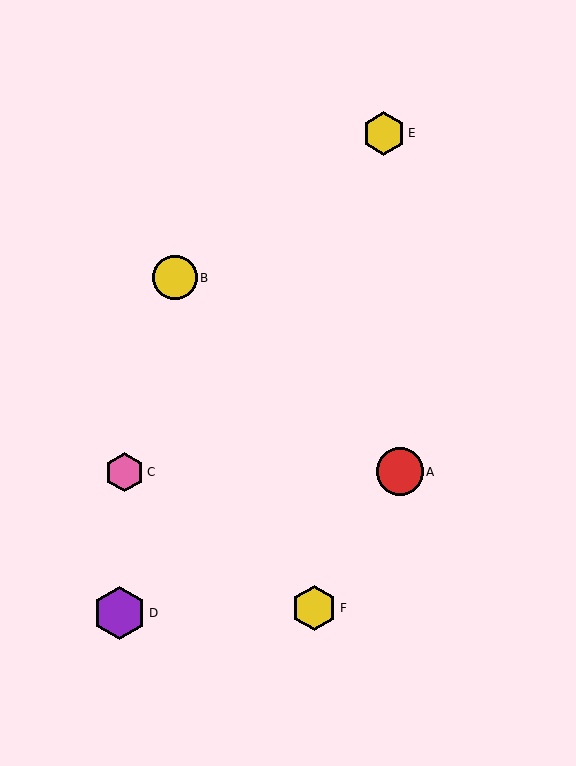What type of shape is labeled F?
Shape F is a yellow hexagon.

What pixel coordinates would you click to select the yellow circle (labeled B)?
Click at (175, 278) to select the yellow circle B.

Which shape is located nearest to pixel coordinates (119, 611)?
The purple hexagon (labeled D) at (120, 613) is nearest to that location.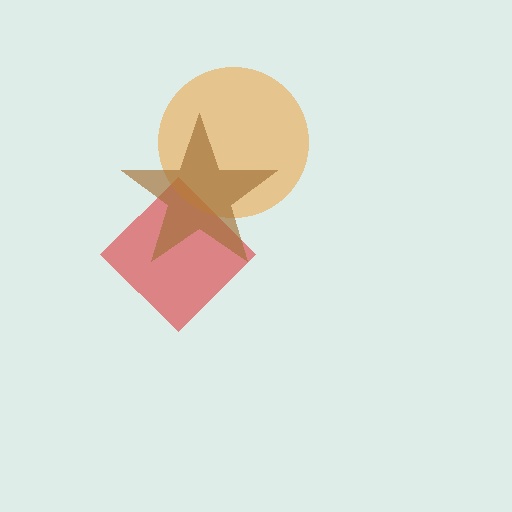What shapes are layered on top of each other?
The layered shapes are: a red diamond, an orange circle, a brown star.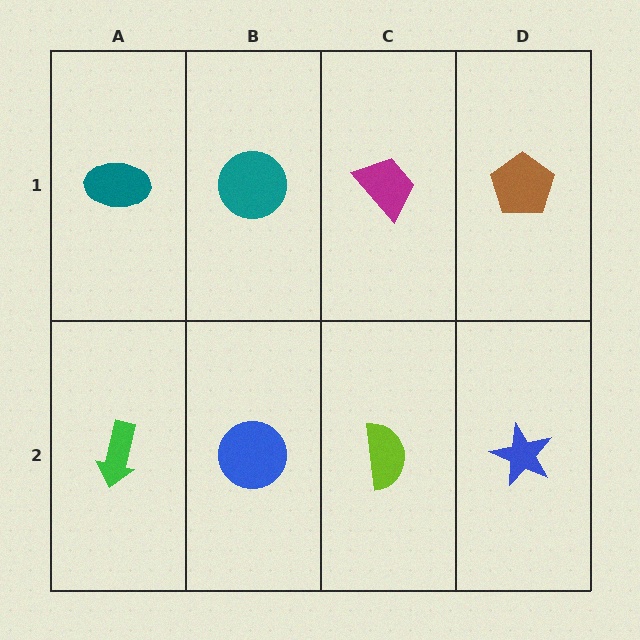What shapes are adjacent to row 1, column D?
A blue star (row 2, column D), a magenta trapezoid (row 1, column C).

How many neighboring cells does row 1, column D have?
2.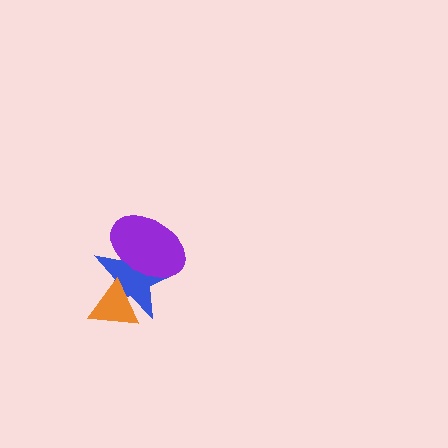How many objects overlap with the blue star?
2 objects overlap with the blue star.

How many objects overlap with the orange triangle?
1 object overlaps with the orange triangle.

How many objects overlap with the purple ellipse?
1 object overlaps with the purple ellipse.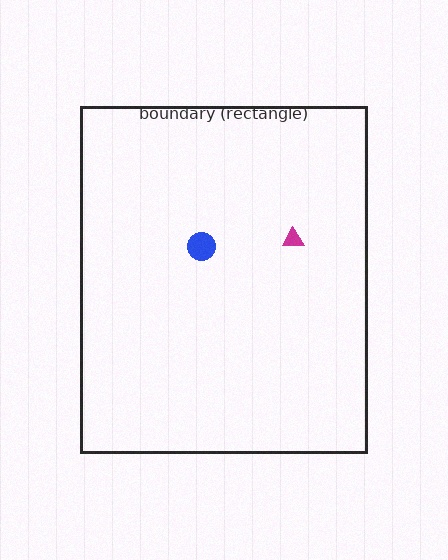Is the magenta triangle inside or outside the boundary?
Inside.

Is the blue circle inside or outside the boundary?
Inside.